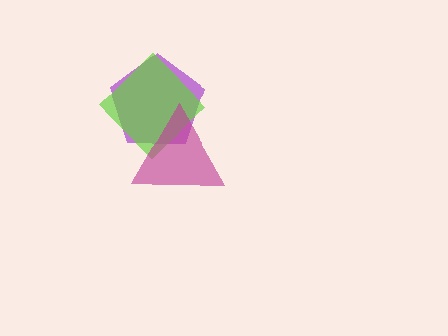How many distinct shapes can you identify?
There are 3 distinct shapes: a purple pentagon, a lime diamond, a magenta triangle.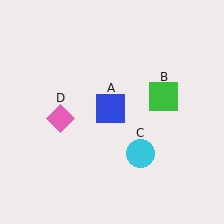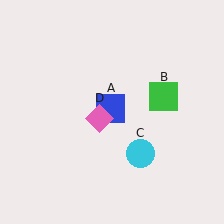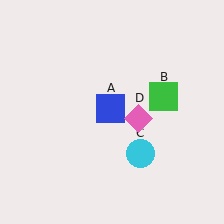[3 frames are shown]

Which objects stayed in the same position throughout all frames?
Blue square (object A) and green square (object B) and cyan circle (object C) remained stationary.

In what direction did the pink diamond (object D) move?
The pink diamond (object D) moved right.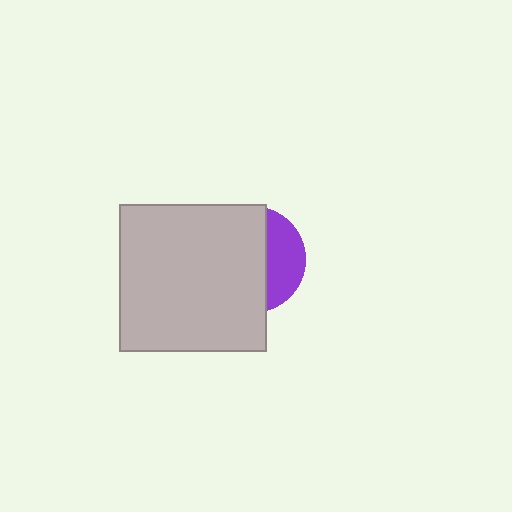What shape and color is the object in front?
The object in front is a light gray square.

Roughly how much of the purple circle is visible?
A small part of it is visible (roughly 32%).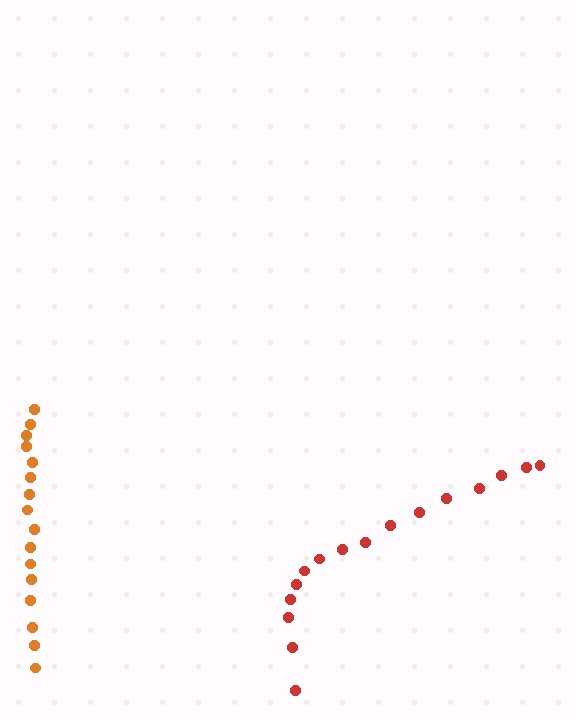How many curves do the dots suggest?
There are 2 distinct paths.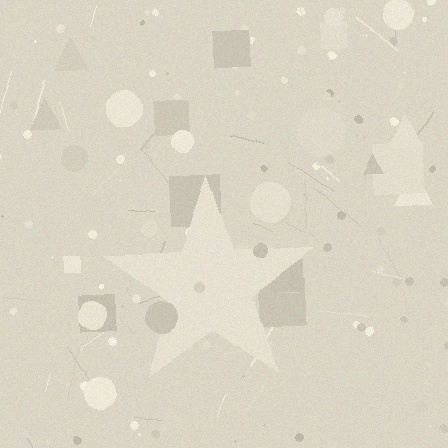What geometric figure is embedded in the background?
A star is embedded in the background.